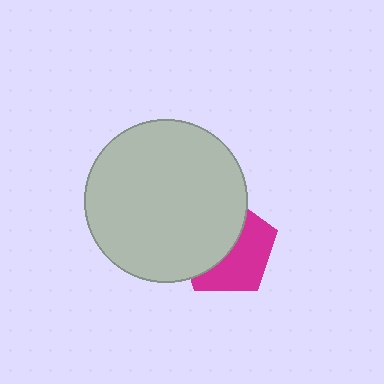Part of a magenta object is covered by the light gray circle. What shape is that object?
It is a pentagon.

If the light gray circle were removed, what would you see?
You would see the complete magenta pentagon.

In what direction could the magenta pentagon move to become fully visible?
The magenta pentagon could move right. That would shift it out from behind the light gray circle entirely.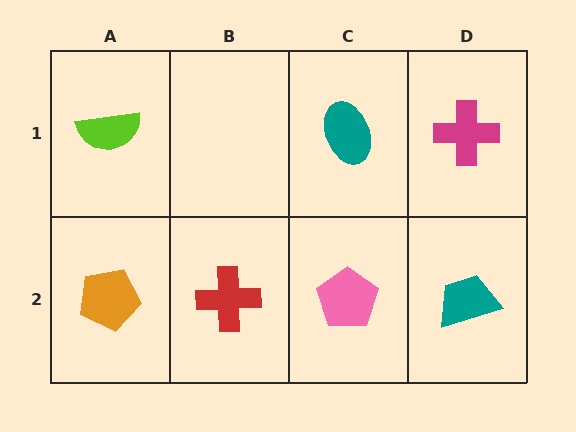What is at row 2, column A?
An orange pentagon.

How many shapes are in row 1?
3 shapes.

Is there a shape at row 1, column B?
No, that cell is empty.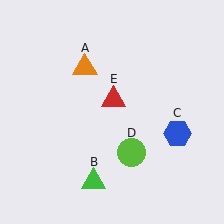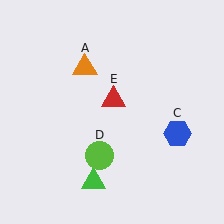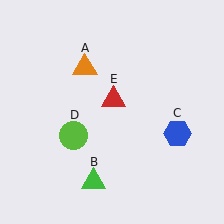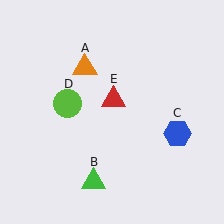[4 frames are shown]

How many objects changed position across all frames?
1 object changed position: lime circle (object D).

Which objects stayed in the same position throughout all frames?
Orange triangle (object A) and green triangle (object B) and blue hexagon (object C) and red triangle (object E) remained stationary.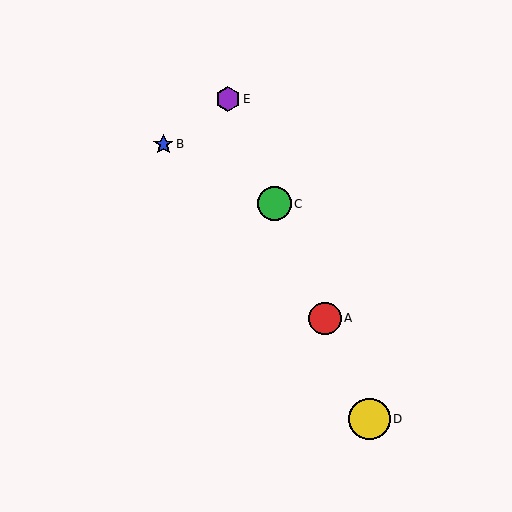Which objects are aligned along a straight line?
Objects A, C, D, E are aligned along a straight line.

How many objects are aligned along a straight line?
4 objects (A, C, D, E) are aligned along a straight line.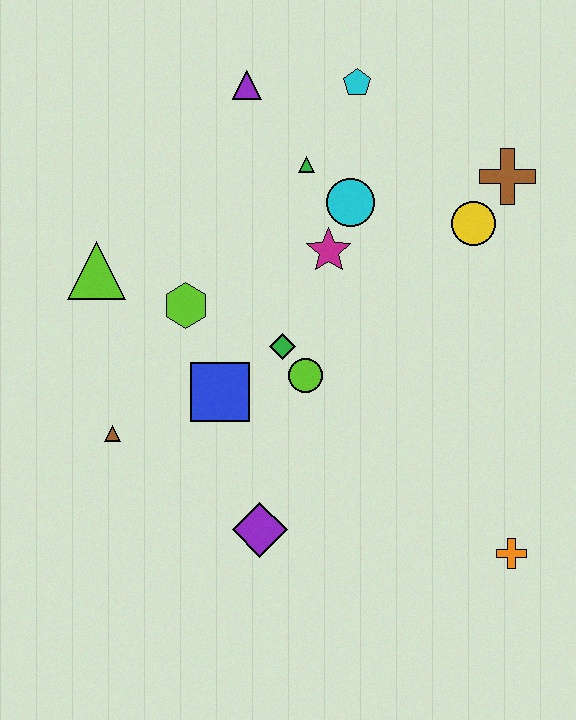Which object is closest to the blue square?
The green diamond is closest to the blue square.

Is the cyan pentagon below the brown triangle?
No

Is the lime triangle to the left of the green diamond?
Yes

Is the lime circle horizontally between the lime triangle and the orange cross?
Yes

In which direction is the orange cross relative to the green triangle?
The orange cross is below the green triangle.